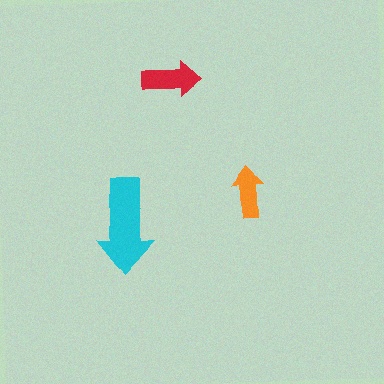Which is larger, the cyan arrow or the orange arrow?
The cyan one.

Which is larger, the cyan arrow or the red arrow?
The cyan one.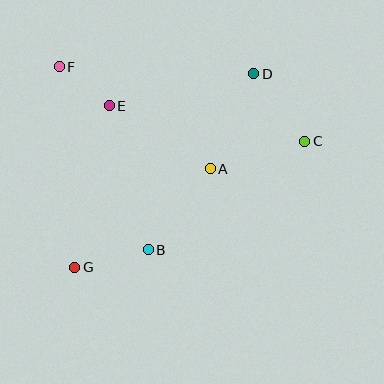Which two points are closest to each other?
Points E and F are closest to each other.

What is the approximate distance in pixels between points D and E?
The distance between D and E is approximately 148 pixels.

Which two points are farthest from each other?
Points D and G are farthest from each other.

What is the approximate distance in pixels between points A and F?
The distance between A and F is approximately 182 pixels.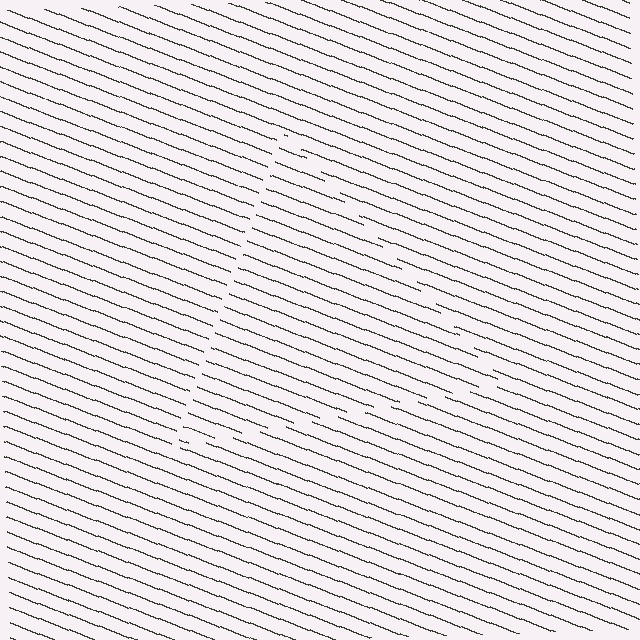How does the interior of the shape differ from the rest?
The interior of the shape contains the same grating, shifted by half a period — the contour is defined by the phase discontinuity where line-ends from the inner and outer gratings abut.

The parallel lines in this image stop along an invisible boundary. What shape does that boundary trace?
An illusory triangle. The interior of the shape contains the same grating, shifted by half a period — the contour is defined by the phase discontinuity where line-ends from the inner and outer gratings abut.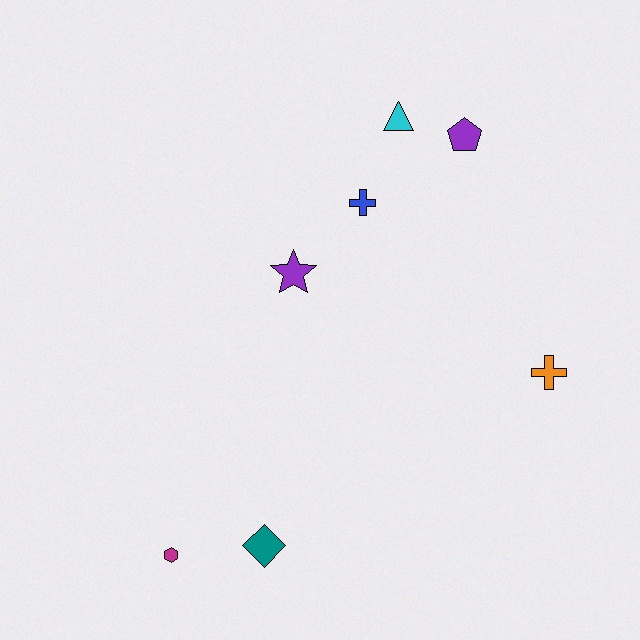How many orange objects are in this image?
There is 1 orange object.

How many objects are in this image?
There are 7 objects.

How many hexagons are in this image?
There is 1 hexagon.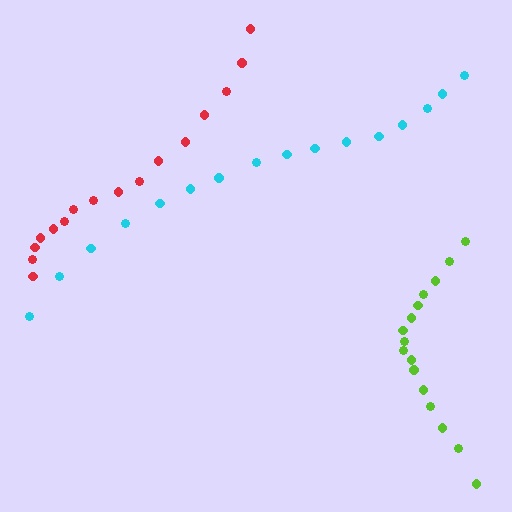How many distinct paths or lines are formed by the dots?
There are 3 distinct paths.